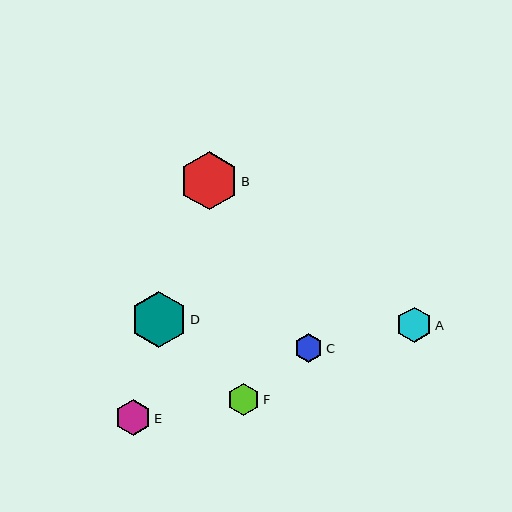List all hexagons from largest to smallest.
From largest to smallest: B, D, E, A, F, C.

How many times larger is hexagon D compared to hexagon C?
Hexagon D is approximately 2.0 times the size of hexagon C.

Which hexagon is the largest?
Hexagon B is the largest with a size of approximately 58 pixels.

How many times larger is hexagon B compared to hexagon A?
Hexagon B is approximately 1.6 times the size of hexagon A.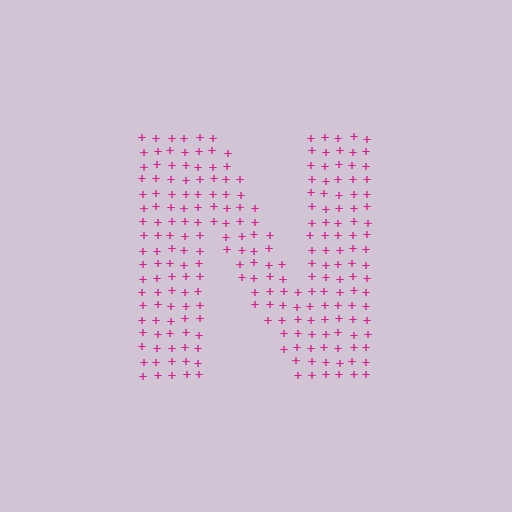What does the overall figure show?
The overall figure shows the letter N.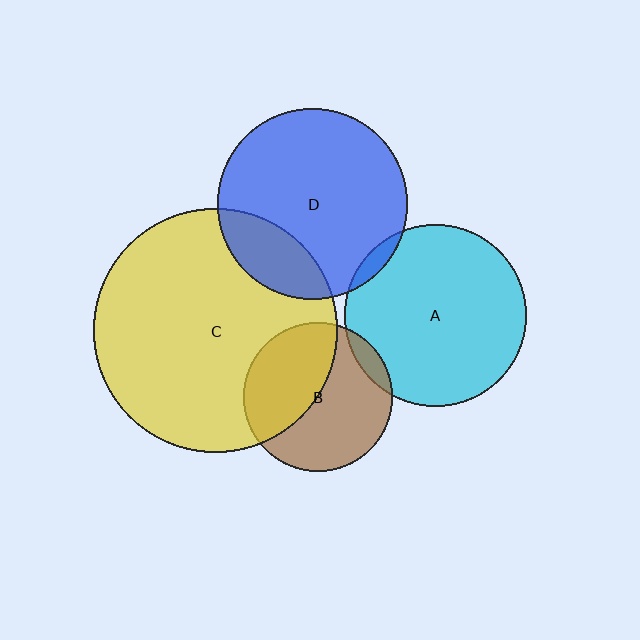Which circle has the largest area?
Circle C (yellow).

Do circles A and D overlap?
Yes.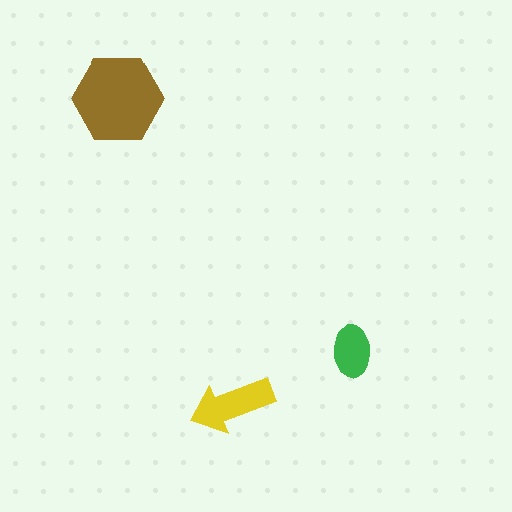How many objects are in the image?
There are 3 objects in the image.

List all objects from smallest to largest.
The green ellipse, the yellow arrow, the brown hexagon.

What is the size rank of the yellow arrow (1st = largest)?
2nd.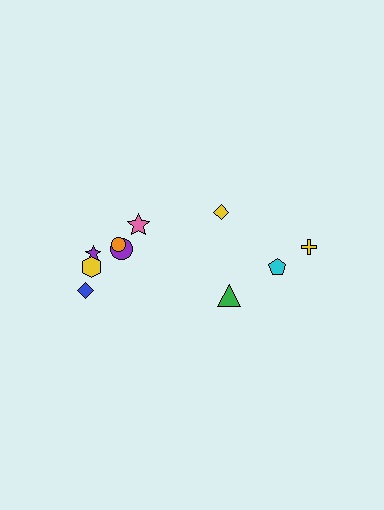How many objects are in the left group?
There are 6 objects.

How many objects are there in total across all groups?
There are 10 objects.